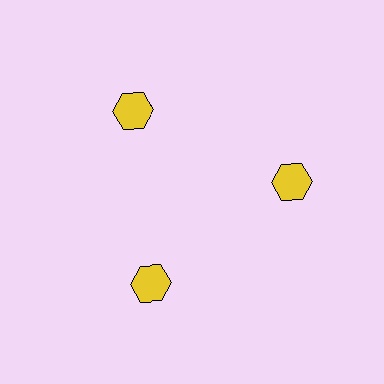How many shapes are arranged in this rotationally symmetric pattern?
There are 3 shapes, arranged in 3 groups of 1.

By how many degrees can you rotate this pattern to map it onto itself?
The pattern maps onto itself every 120 degrees of rotation.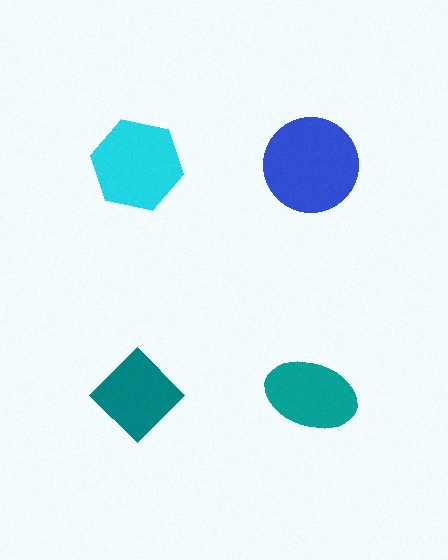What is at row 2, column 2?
A teal ellipse.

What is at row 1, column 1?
A cyan hexagon.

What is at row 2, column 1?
A teal diamond.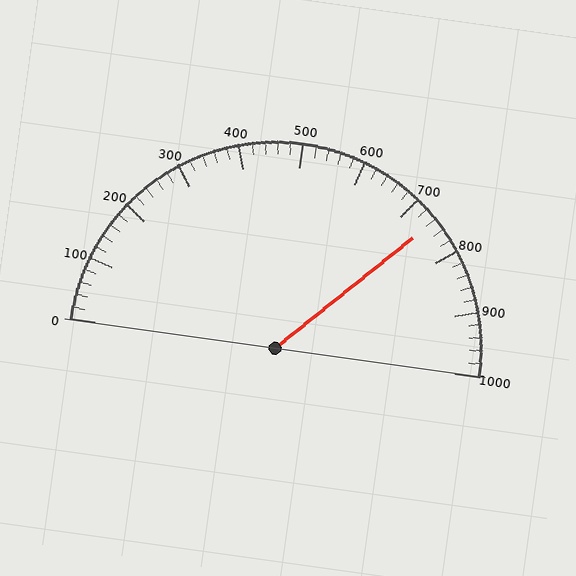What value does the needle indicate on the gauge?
The needle indicates approximately 740.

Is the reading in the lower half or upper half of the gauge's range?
The reading is in the upper half of the range (0 to 1000).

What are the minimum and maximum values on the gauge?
The gauge ranges from 0 to 1000.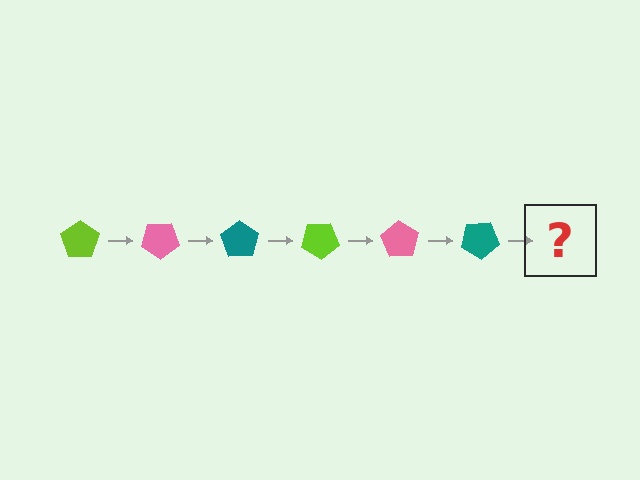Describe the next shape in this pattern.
It should be a lime pentagon, rotated 210 degrees from the start.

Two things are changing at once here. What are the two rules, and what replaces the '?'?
The two rules are that it rotates 35 degrees each step and the color cycles through lime, pink, and teal. The '?' should be a lime pentagon, rotated 210 degrees from the start.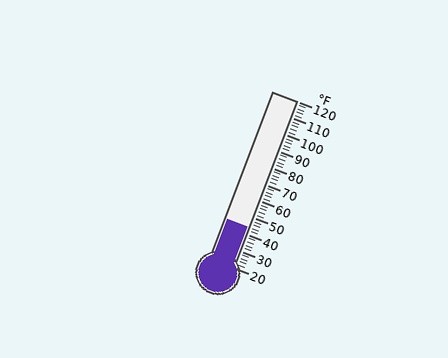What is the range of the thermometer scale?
The thermometer scale ranges from 20°F to 120°F.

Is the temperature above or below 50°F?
The temperature is below 50°F.